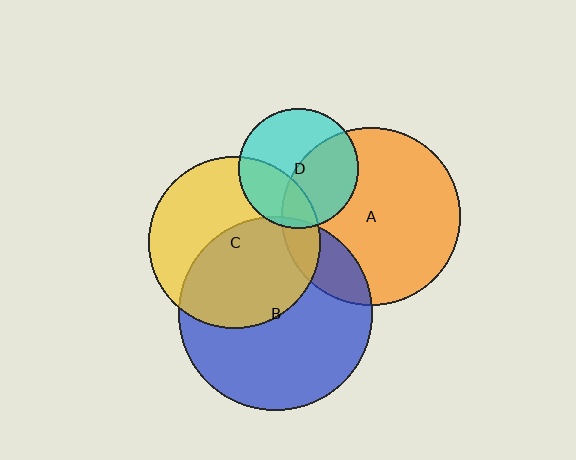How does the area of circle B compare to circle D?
Approximately 2.6 times.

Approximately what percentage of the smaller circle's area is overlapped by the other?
Approximately 5%.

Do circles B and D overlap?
Yes.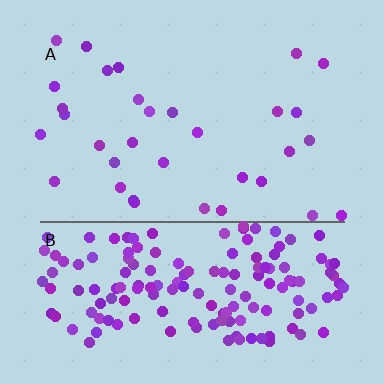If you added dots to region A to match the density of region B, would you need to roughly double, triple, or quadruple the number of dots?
Approximately quadruple.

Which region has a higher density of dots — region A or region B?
B (the bottom).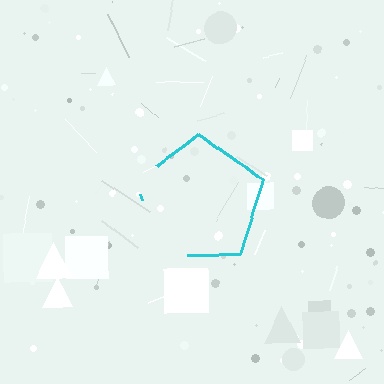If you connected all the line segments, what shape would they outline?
They would outline a pentagon.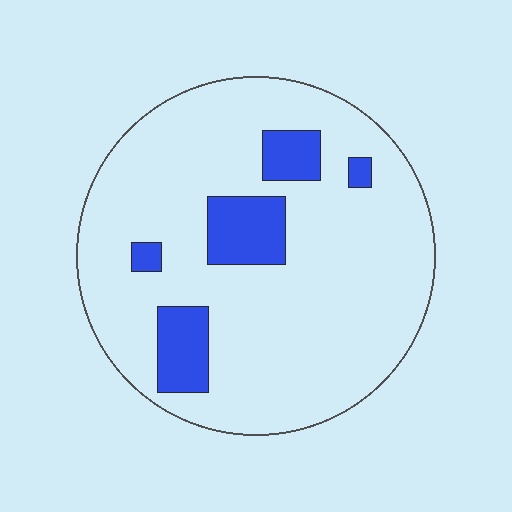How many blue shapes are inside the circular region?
5.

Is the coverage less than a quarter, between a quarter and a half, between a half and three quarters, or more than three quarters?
Less than a quarter.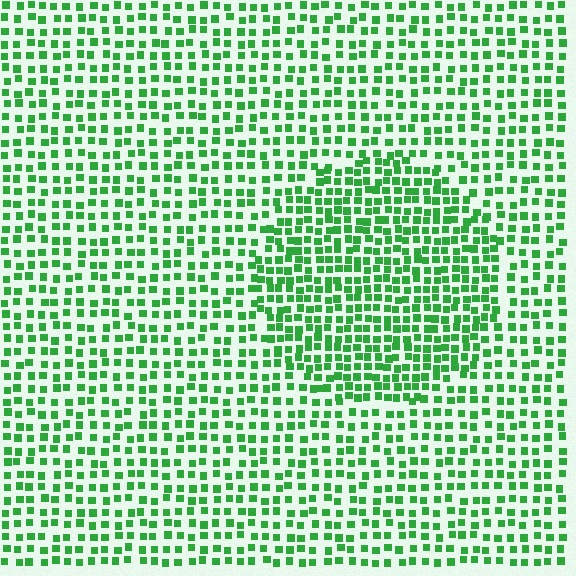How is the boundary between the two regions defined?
The boundary is defined by a change in element density (approximately 1.6x ratio). All elements are the same color, size, and shape.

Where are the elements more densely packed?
The elements are more densely packed inside the circle boundary.